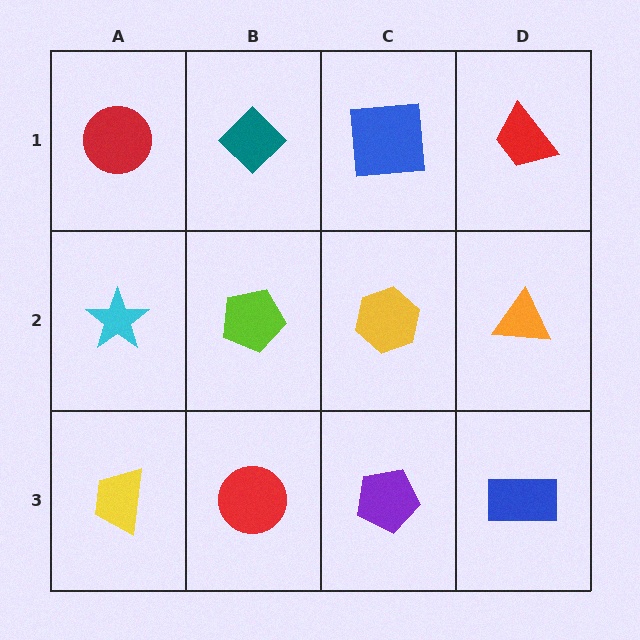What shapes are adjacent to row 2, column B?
A teal diamond (row 1, column B), a red circle (row 3, column B), a cyan star (row 2, column A), a yellow hexagon (row 2, column C).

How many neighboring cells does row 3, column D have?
2.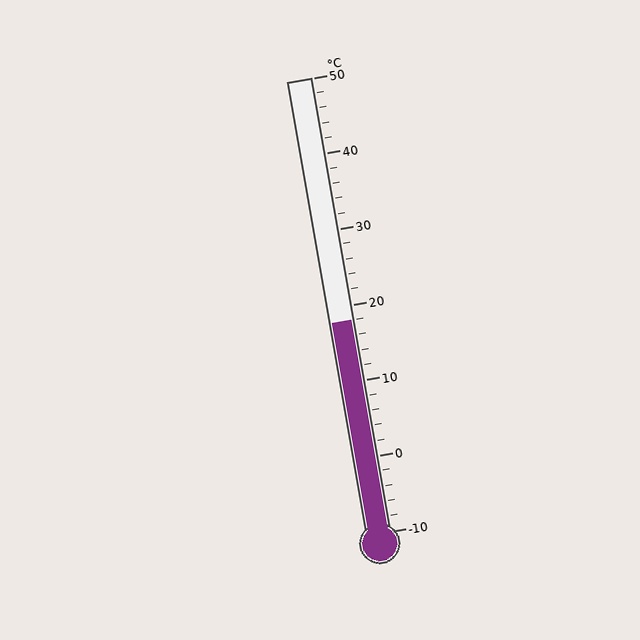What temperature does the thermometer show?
The thermometer shows approximately 18°C.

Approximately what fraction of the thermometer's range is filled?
The thermometer is filled to approximately 45% of its range.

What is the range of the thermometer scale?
The thermometer scale ranges from -10°C to 50°C.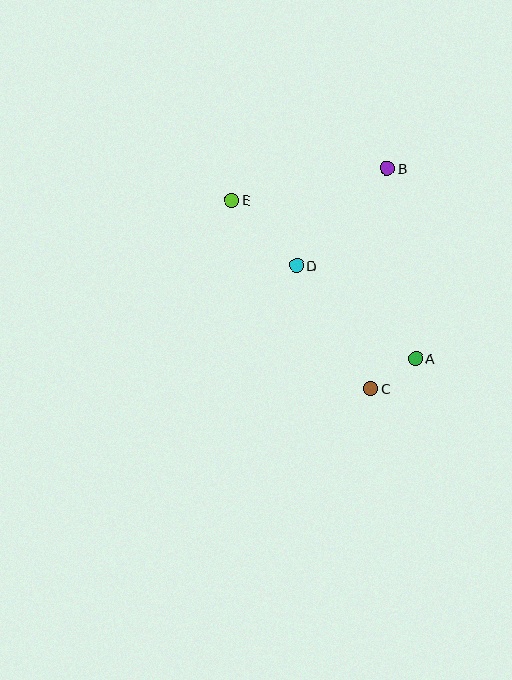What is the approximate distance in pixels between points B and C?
The distance between B and C is approximately 221 pixels.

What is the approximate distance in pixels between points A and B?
The distance between A and B is approximately 192 pixels.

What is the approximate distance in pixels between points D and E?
The distance between D and E is approximately 92 pixels.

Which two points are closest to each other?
Points A and C are closest to each other.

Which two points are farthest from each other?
Points A and E are farthest from each other.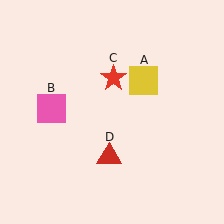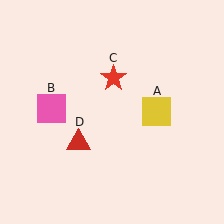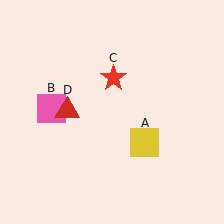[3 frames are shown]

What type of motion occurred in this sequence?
The yellow square (object A), red triangle (object D) rotated clockwise around the center of the scene.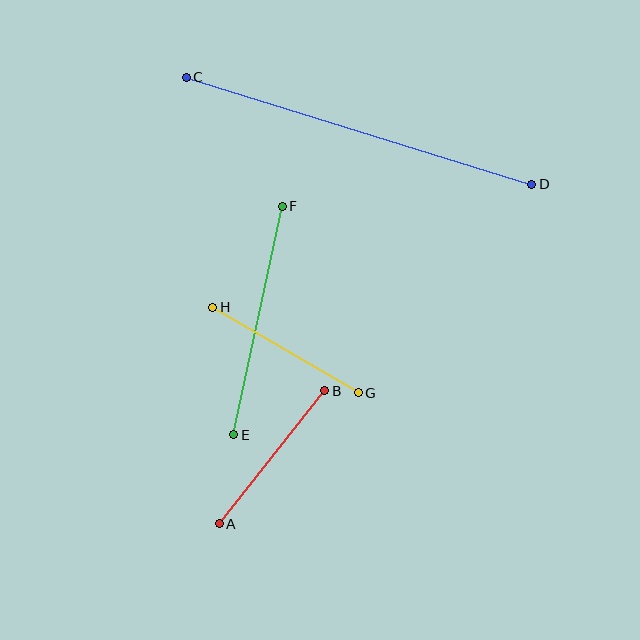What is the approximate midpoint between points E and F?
The midpoint is at approximately (258, 321) pixels.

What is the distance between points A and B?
The distance is approximately 170 pixels.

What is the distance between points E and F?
The distance is approximately 233 pixels.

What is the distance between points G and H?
The distance is approximately 169 pixels.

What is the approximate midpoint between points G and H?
The midpoint is at approximately (285, 350) pixels.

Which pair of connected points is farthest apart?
Points C and D are farthest apart.